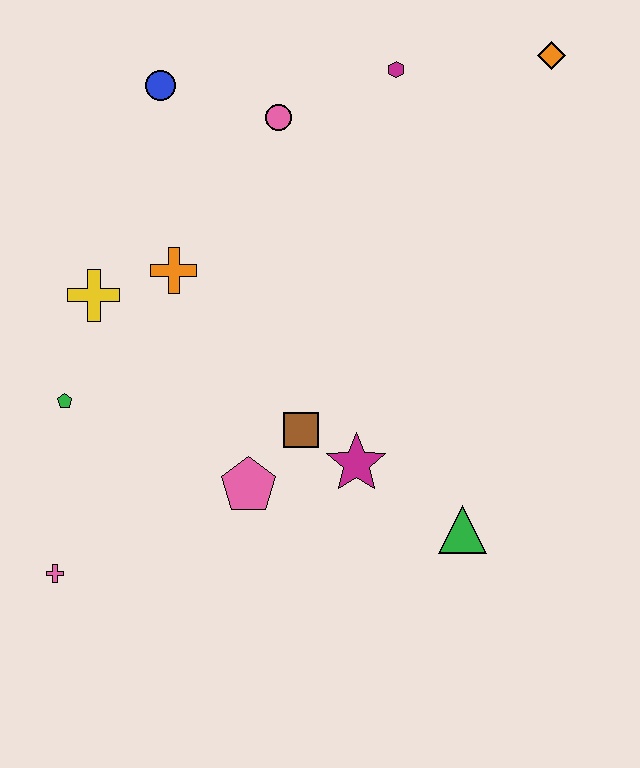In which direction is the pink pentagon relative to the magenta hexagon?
The pink pentagon is below the magenta hexagon.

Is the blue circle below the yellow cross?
No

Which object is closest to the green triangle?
The magenta star is closest to the green triangle.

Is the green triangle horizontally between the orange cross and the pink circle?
No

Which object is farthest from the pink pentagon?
The orange diamond is farthest from the pink pentagon.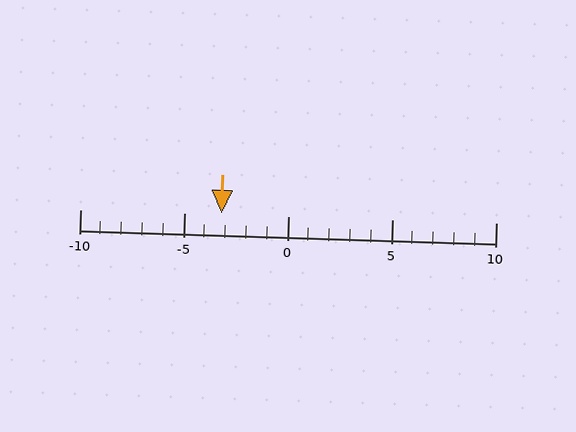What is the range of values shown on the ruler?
The ruler shows values from -10 to 10.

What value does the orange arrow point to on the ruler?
The orange arrow points to approximately -3.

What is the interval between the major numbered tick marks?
The major tick marks are spaced 5 units apart.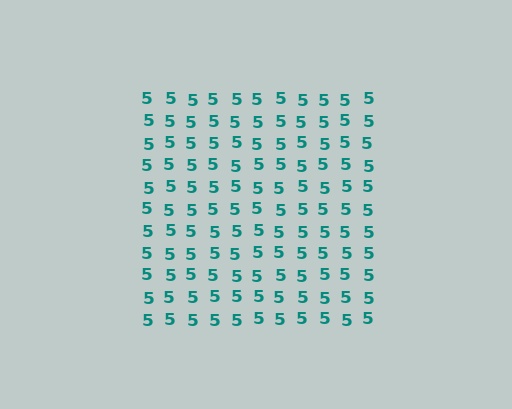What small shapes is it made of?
It is made of small digit 5's.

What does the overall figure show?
The overall figure shows a square.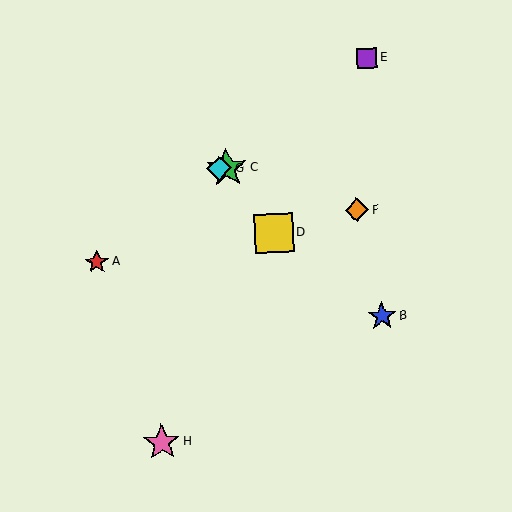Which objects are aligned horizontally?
Objects C, G are aligned horizontally.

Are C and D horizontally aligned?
No, C is at y≈168 and D is at y≈233.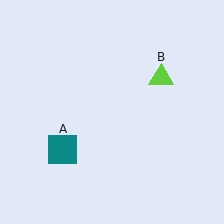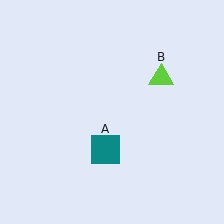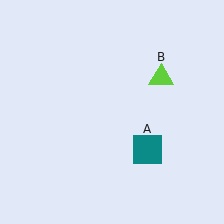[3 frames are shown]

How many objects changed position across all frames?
1 object changed position: teal square (object A).